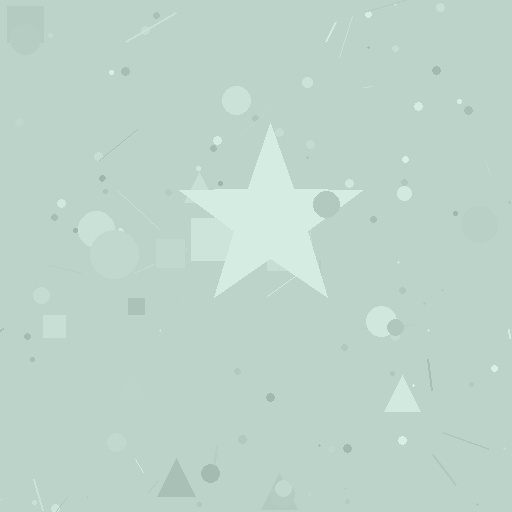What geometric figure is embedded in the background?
A star is embedded in the background.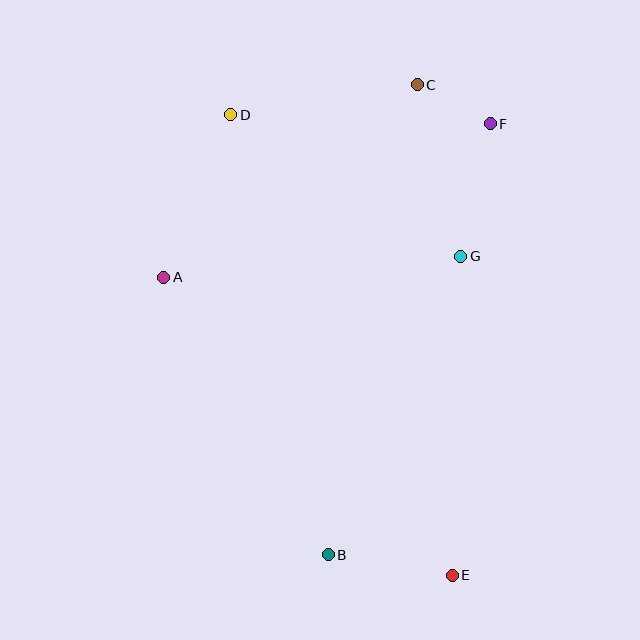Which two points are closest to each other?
Points C and F are closest to each other.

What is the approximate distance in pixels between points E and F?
The distance between E and F is approximately 453 pixels.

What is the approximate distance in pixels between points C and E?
The distance between C and E is approximately 492 pixels.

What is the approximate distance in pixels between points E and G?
The distance between E and G is approximately 319 pixels.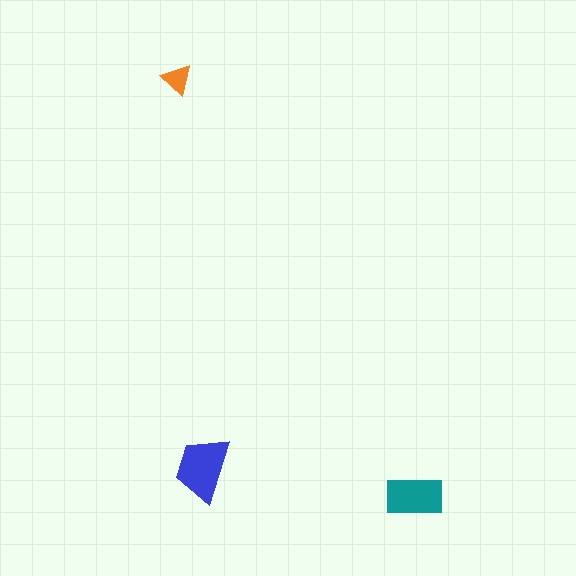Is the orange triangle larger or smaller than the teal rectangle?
Smaller.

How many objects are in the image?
There are 3 objects in the image.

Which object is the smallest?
The orange triangle.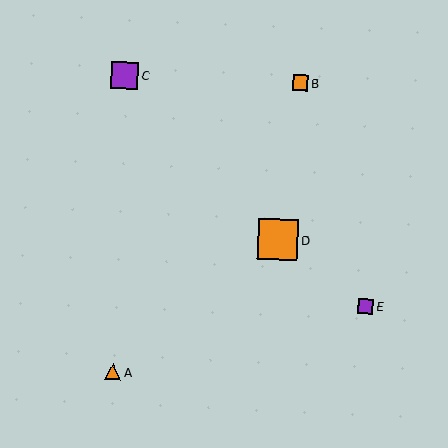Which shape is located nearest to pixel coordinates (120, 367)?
The orange triangle (labeled A) at (113, 372) is nearest to that location.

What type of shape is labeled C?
Shape C is a purple square.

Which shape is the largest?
The orange square (labeled D) is the largest.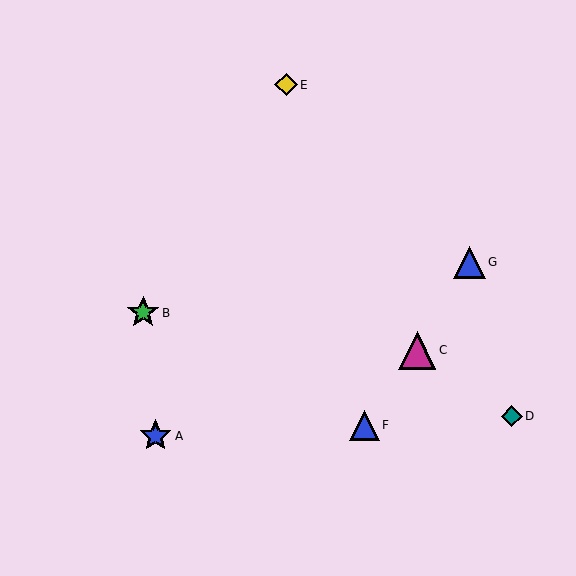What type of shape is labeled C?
Shape C is a magenta triangle.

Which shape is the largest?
The magenta triangle (labeled C) is the largest.